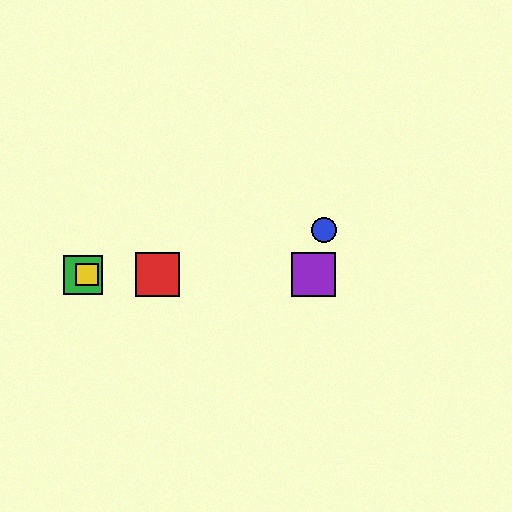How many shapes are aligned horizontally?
4 shapes (the red square, the green square, the yellow square, the purple square) are aligned horizontally.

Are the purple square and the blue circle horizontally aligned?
No, the purple square is at y≈275 and the blue circle is at y≈230.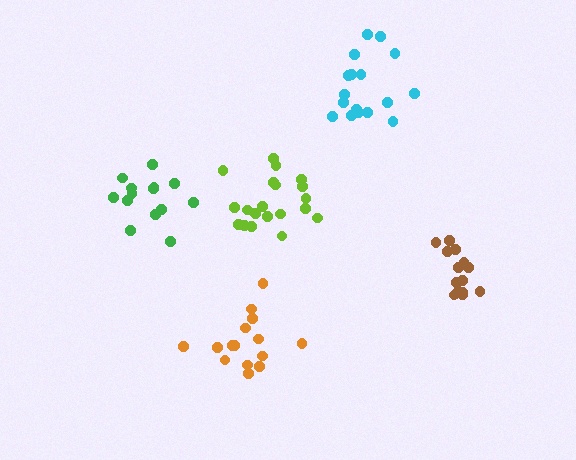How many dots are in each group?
Group 1: 15 dots, Group 2: 17 dots, Group 3: 15 dots, Group 4: 20 dots, Group 5: 14 dots (81 total).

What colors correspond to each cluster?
The clusters are colored: orange, cyan, brown, lime, green.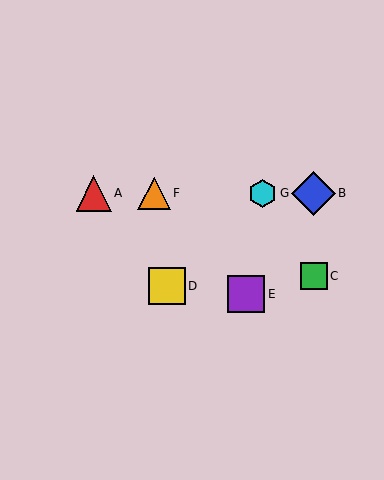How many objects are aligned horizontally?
4 objects (A, B, F, G) are aligned horizontally.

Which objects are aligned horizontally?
Objects A, B, F, G are aligned horizontally.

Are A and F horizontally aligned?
Yes, both are at y≈193.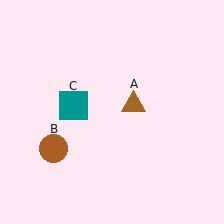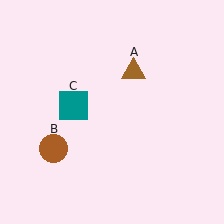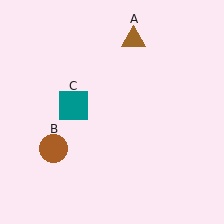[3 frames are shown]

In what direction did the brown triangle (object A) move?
The brown triangle (object A) moved up.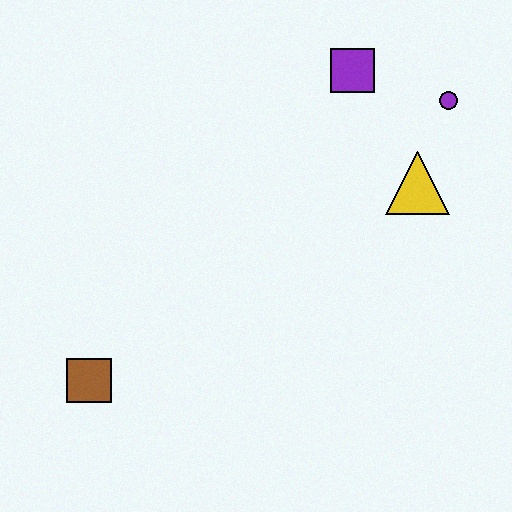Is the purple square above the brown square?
Yes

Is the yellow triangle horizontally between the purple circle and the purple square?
Yes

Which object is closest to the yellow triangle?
The purple circle is closest to the yellow triangle.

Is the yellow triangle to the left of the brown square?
No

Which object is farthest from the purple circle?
The brown square is farthest from the purple circle.